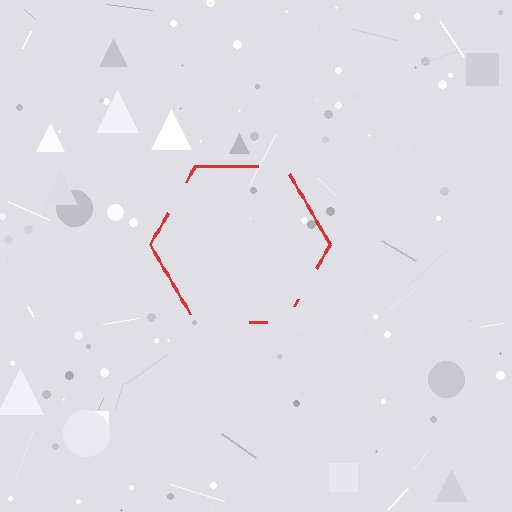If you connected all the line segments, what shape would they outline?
They would outline a hexagon.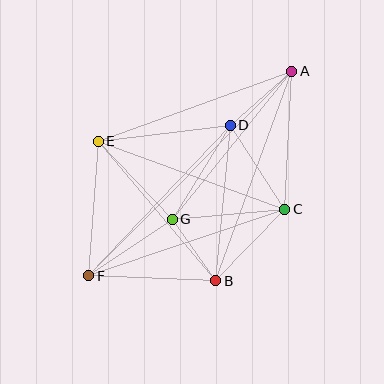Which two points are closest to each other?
Points B and G are closest to each other.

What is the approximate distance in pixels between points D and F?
The distance between D and F is approximately 207 pixels.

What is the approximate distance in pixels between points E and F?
The distance between E and F is approximately 135 pixels.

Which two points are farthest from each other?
Points A and F are farthest from each other.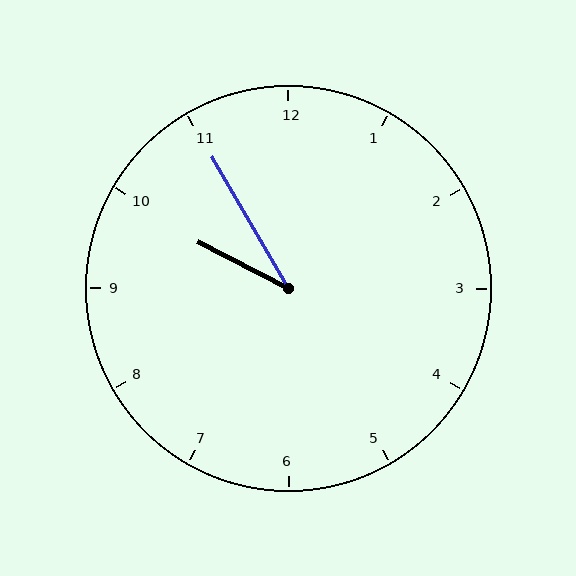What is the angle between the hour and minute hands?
Approximately 32 degrees.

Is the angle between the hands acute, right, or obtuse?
It is acute.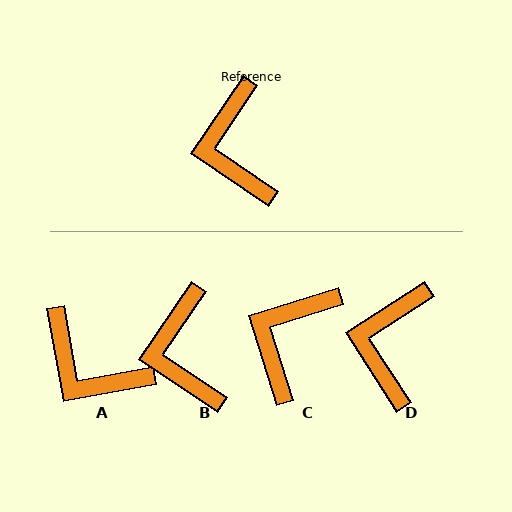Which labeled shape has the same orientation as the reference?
B.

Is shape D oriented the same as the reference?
No, it is off by about 23 degrees.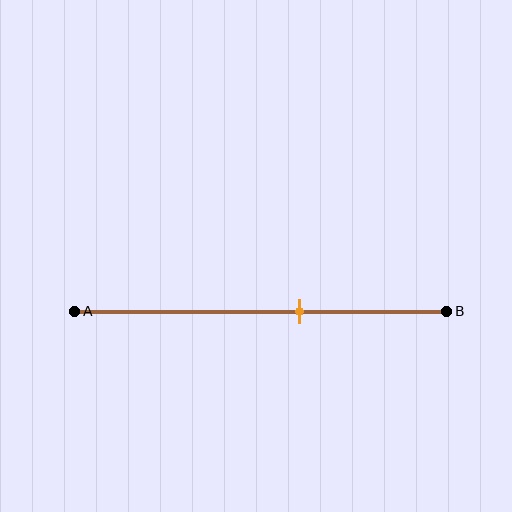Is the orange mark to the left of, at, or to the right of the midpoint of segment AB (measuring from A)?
The orange mark is to the right of the midpoint of segment AB.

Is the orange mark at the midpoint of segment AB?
No, the mark is at about 60% from A, not at the 50% midpoint.